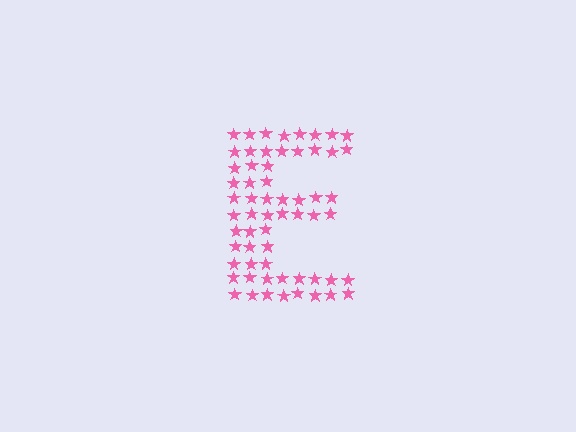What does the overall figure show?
The overall figure shows the letter E.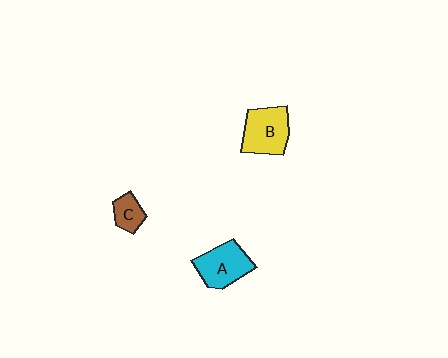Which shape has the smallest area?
Shape C (brown).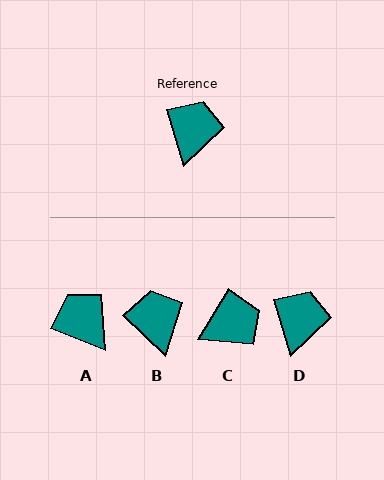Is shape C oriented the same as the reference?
No, it is off by about 48 degrees.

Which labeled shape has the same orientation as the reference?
D.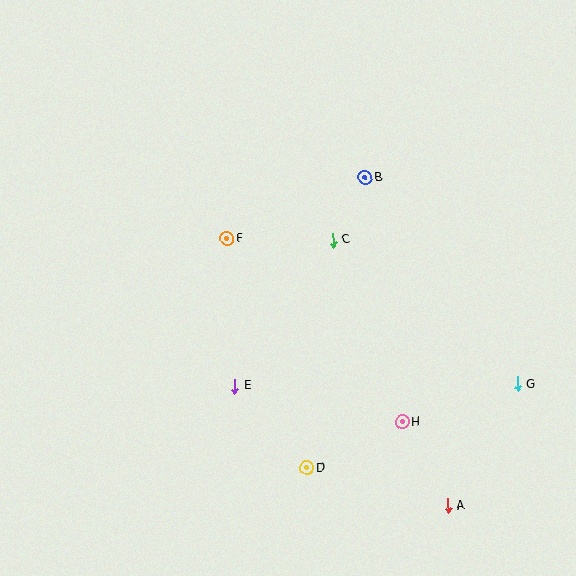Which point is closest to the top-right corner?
Point B is closest to the top-right corner.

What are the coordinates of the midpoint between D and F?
The midpoint between D and F is at (267, 353).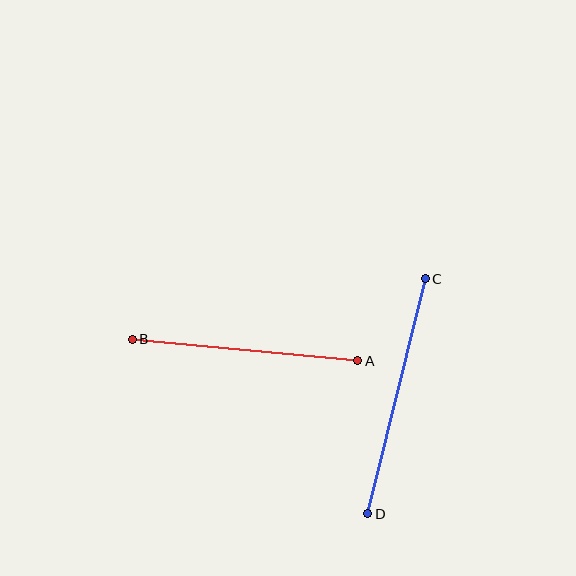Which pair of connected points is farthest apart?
Points C and D are farthest apart.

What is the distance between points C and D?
The distance is approximately 242 pixels.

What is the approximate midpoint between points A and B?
The midpoint is at approximately (245, 350) pixels.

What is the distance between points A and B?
The distance is approximately 227 pixels.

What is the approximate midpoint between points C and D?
The midpoint is at approximately (396, 396) pixels.